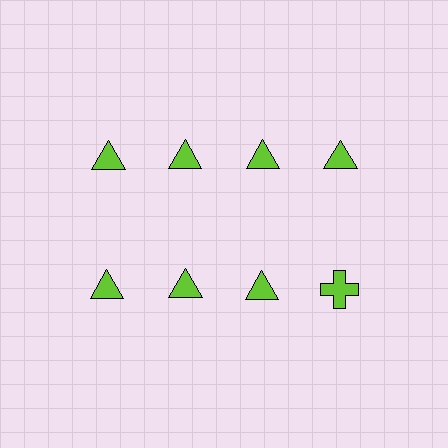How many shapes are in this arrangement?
There are 8 shapes arranged in a grid pattern.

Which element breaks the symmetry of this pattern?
The lime cross in the second row, second from right column breaks the symmetry. All other shapes are lime triangles.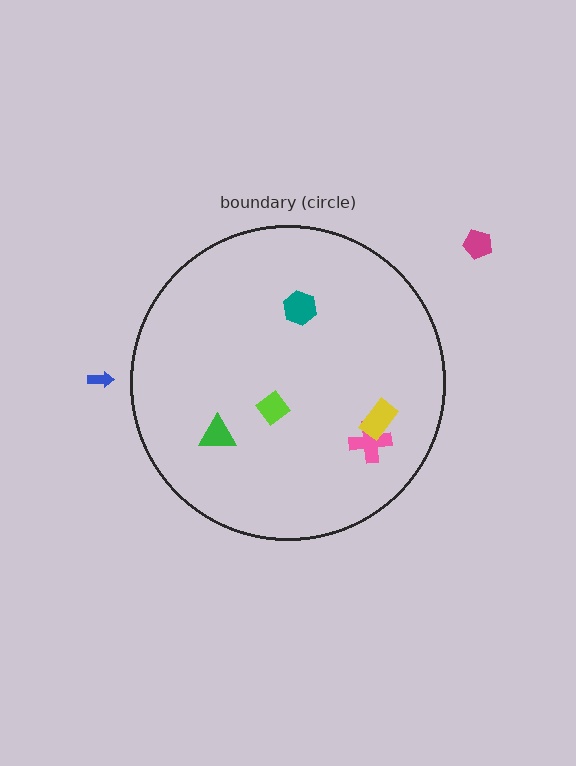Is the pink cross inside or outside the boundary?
Inside.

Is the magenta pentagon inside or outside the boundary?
Outside.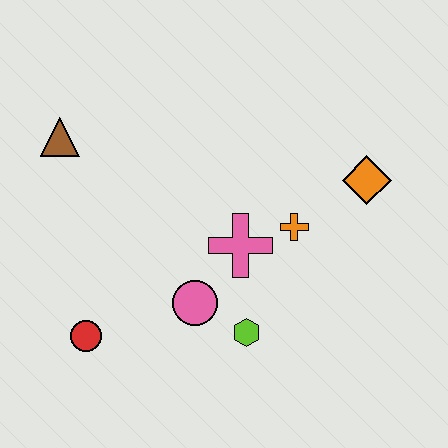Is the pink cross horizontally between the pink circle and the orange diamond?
Yes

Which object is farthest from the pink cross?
The brown triangle is farthest from the pink cross.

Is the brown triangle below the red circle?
No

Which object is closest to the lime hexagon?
The pink circle is closest to the lime hexagon.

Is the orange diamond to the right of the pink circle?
Yes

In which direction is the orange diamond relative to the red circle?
The orange diamond is to the right of the red circle.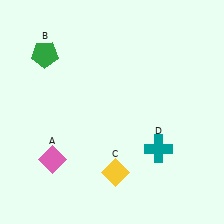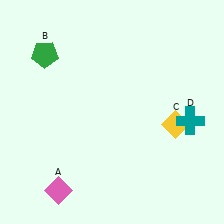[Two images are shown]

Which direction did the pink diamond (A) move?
The pink diamond (A) moved down.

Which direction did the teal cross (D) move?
The teal cross (D) moved right.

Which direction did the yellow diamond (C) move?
The yellow diamond (C) moved right.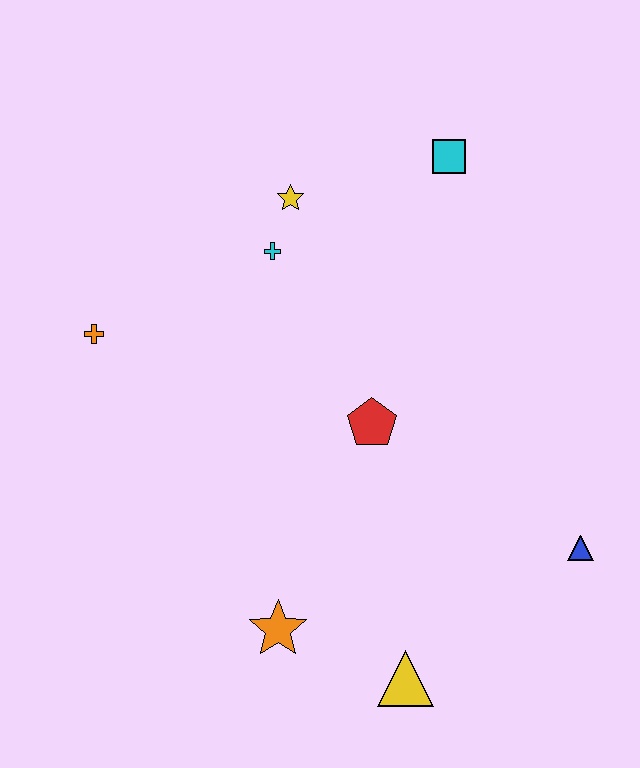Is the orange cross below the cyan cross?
Yes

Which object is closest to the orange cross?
The cyan cross is closest to the orange cross.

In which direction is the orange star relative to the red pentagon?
The orange star is below the red pentagon.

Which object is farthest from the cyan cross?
The yellow triangle is farthest from the cyan cross.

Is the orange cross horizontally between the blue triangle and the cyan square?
No